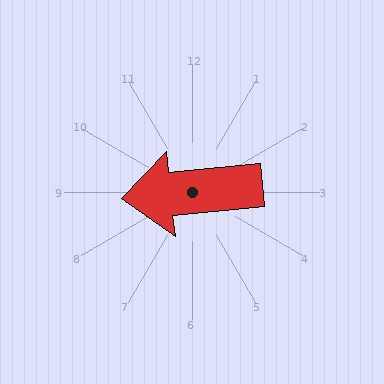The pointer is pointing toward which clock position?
Roughly 9 o'clock.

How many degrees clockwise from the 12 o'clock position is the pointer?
Approximately 264 degrees.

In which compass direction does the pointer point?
West.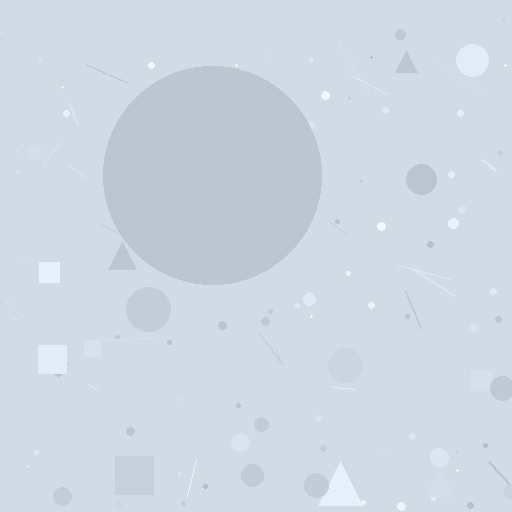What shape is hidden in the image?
A circle is hidden in the image.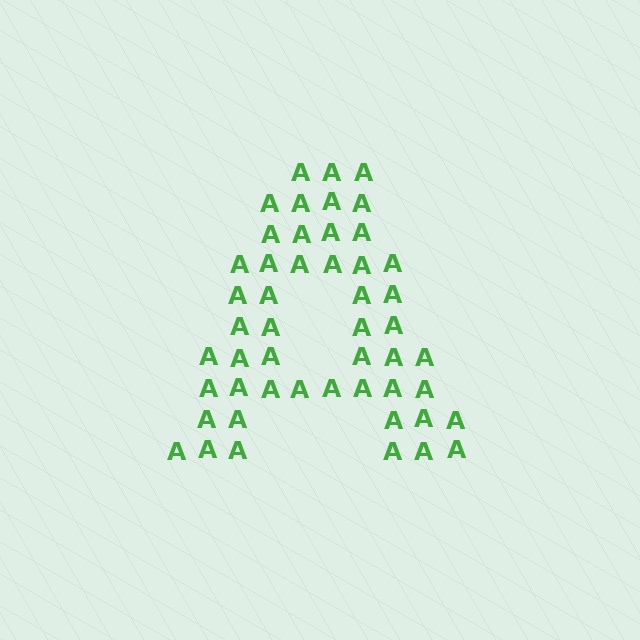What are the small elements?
The small elements are letter A's.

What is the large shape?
The large shape is the letter A.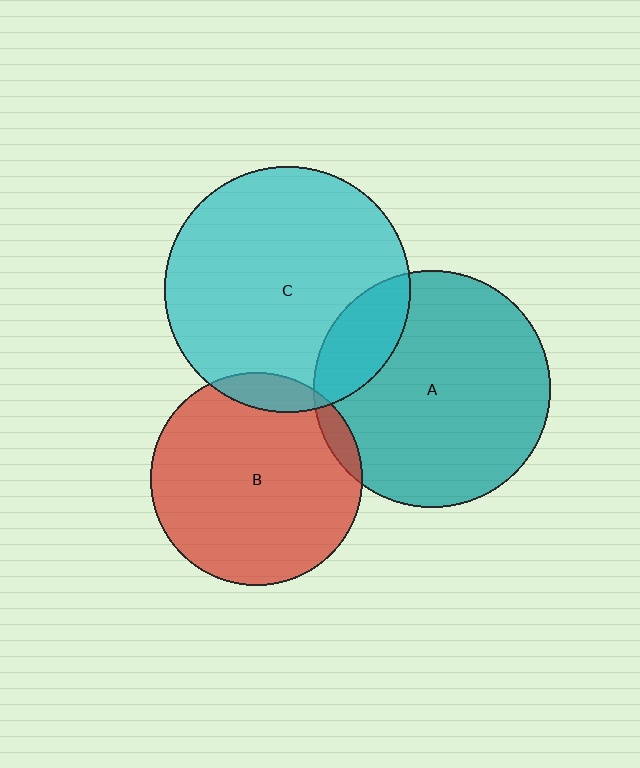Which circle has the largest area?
Circle C (cyan).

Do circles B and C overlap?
Yes.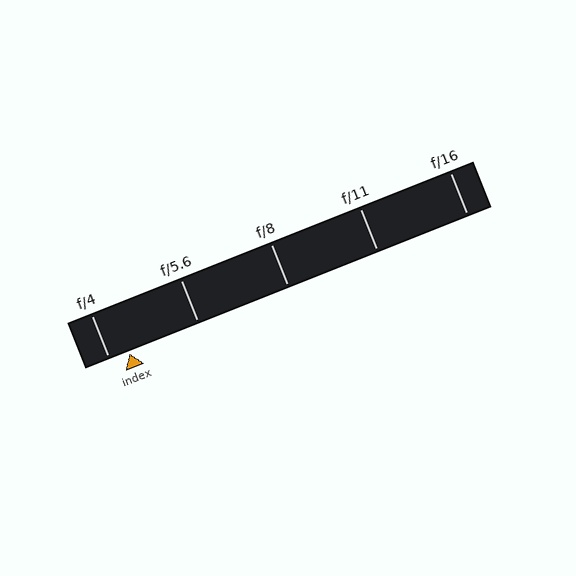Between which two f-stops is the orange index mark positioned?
The index mark is between f/4 and f/5.6.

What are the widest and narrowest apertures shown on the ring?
The widest aperture shown is f/4 and the narrowest is f/16.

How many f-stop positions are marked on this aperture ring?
There are 5 f-stop positions marked.